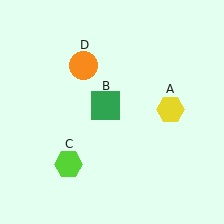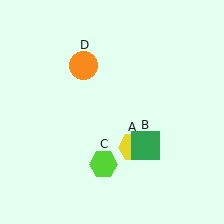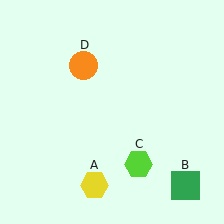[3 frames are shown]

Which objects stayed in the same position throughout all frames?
Orange circle (object D) remained stationary.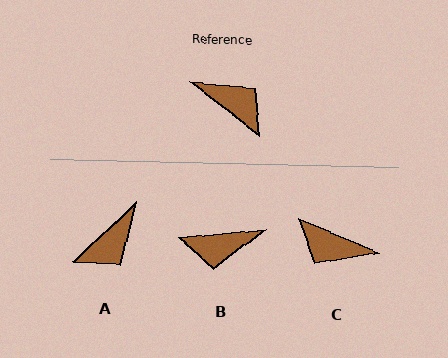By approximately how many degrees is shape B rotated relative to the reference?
Approximately 137 degrees clockwise.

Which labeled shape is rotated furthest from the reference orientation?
C, about 165 degrees away.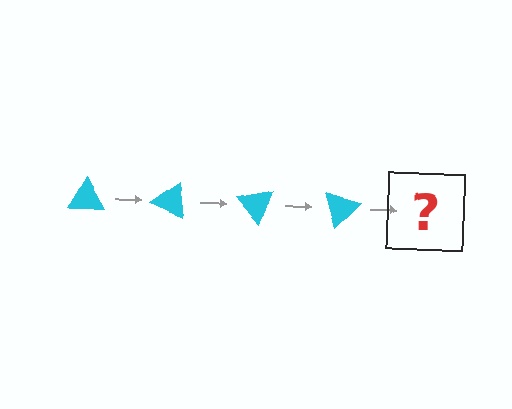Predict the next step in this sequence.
The next step is a cyan triangle rotated 100 degrees.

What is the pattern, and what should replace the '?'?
The pattern is that the triangle rotates 25 degrees each step. The '?' should be a cyan triangle rotated 100 degrees.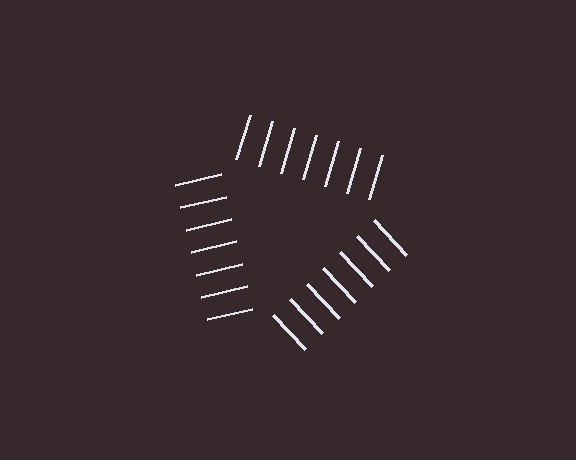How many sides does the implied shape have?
3 sides — the line-ends trace a triangle.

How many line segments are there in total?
21 — 7 along each of the 3 edges.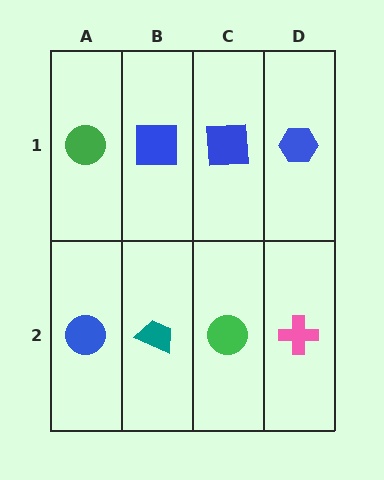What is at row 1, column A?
A green circle.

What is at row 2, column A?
A blue circle.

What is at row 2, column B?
A teal trapezoid.